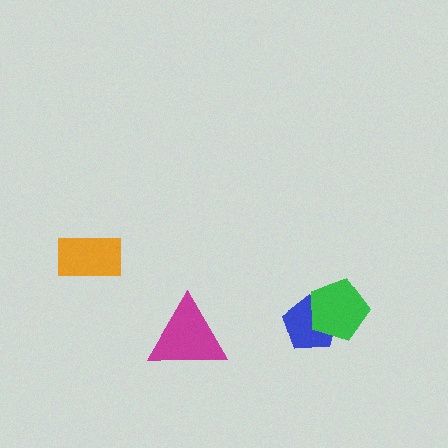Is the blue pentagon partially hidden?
Yes, it is partially covered by another shape.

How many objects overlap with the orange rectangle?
0 objects overlap with the orange rectangle.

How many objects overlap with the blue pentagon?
1 object overlaps with the blue pentagon.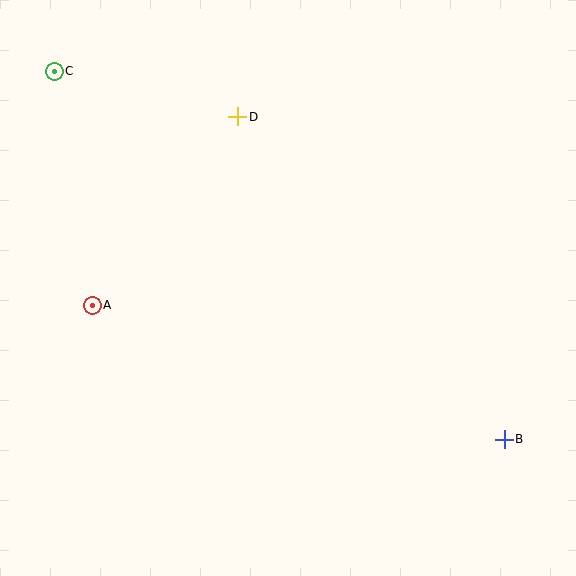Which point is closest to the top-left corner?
Point C is closest to the top-left corner.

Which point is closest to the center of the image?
Point D at (238, 117) is closest to the center.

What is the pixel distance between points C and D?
The distance between C and D is 189 pixels.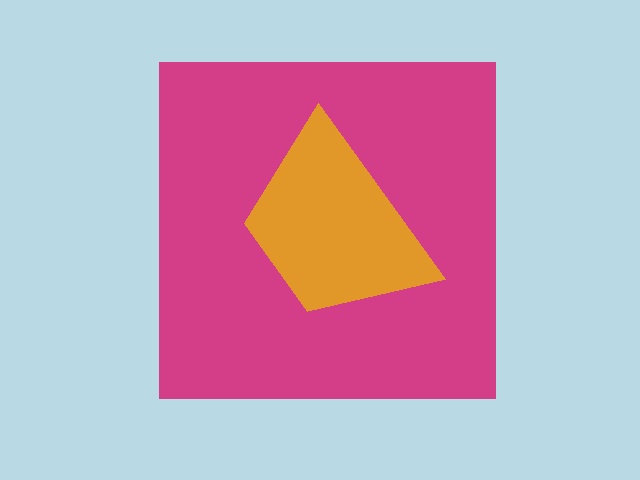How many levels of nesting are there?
2.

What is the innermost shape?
The orange trapezoid.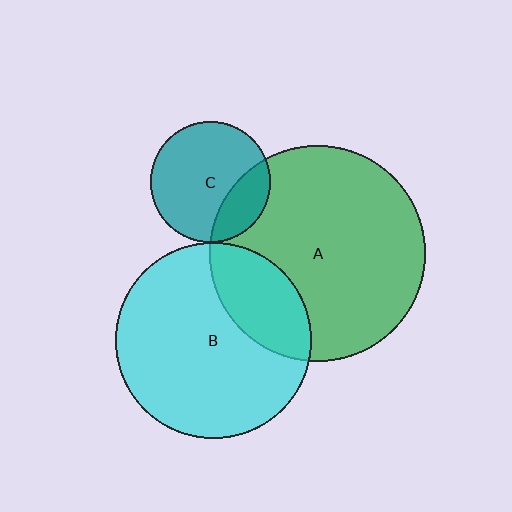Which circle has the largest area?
Circle A (green).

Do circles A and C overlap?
Yes.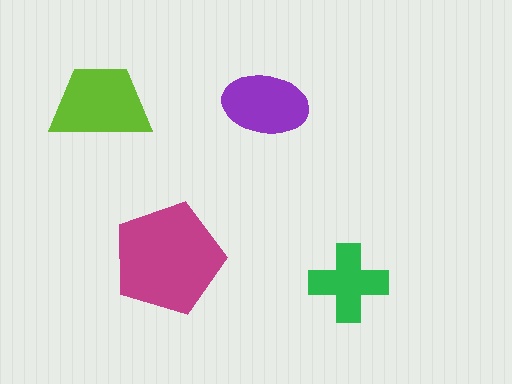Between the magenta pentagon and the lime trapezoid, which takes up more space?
The magenta pentagon.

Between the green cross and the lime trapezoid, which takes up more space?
The lime trapezoid.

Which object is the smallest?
The green cross.